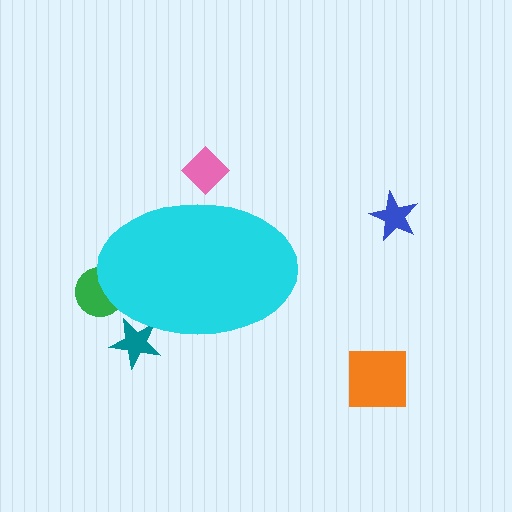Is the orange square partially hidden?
No, the orange square is fully visible.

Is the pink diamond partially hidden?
Yes, the pink diamond is partially hidden behind the cyan ellipse.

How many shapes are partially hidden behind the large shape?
3 shapes are partially hidden.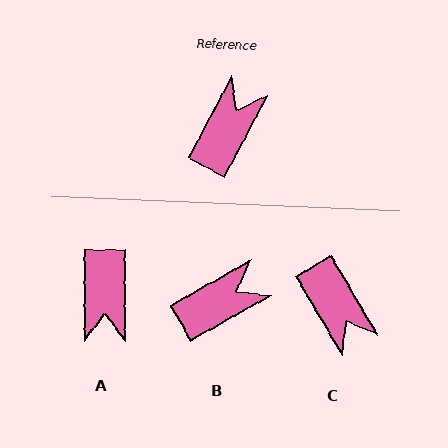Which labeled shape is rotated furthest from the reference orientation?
A, about 152 degrees away.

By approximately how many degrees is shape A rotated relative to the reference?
Approximately 152 degrees clockwise.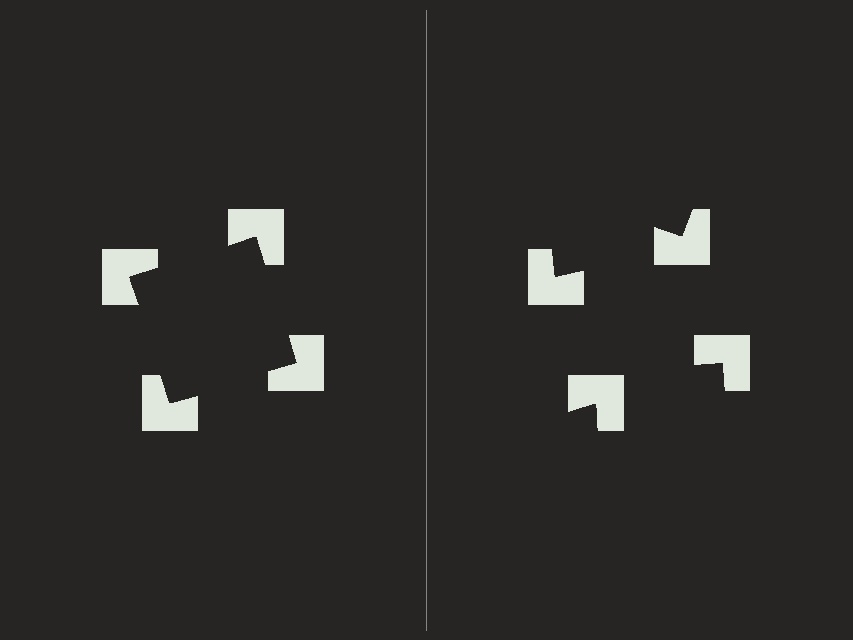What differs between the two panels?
The notched squares are positioned identically on both sides; only the wedge orientations differ. On the left they align to a square; on the right they are misaligned.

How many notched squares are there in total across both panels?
8 — 4 on each side.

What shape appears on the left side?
An illusory square.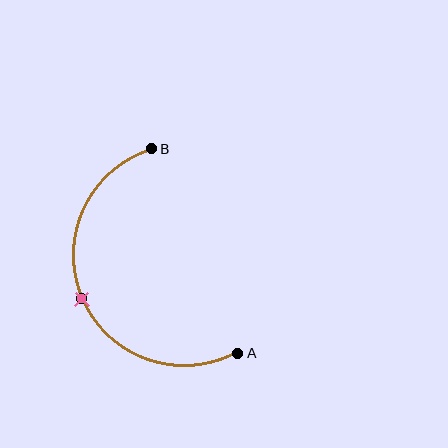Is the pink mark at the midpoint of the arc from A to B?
Yes. The pink mark lies on the arc at equal arc-length from both A and B — it is the arc midpoint.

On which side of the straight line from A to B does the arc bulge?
The arc bulges to the left of the straight line connecting A and B.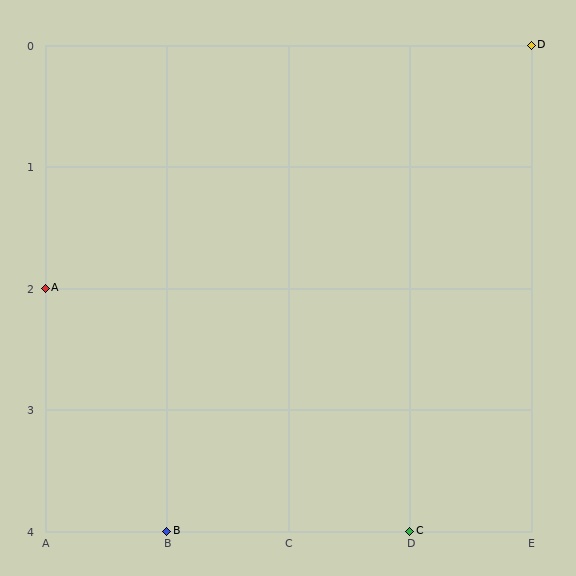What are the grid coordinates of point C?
Point C is at grid coordinates (D, 4).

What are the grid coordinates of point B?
Point B is at grid coordinates (B, 4).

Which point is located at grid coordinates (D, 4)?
Point C is at (D, 4).